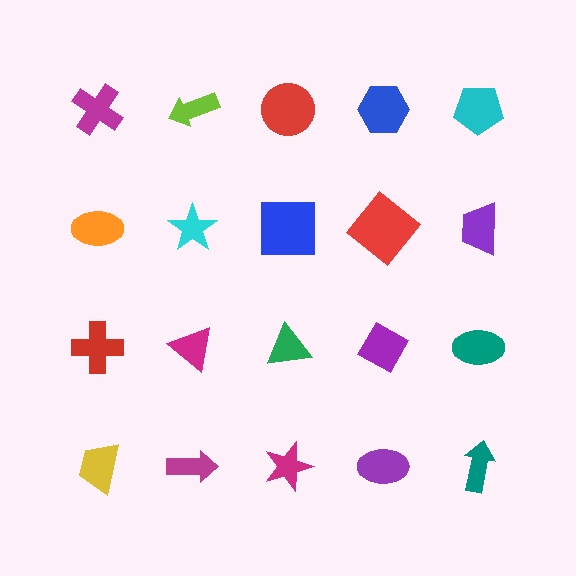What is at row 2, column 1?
An orange ellipse.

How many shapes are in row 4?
5 shapes.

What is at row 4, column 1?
A yellow trapezoid.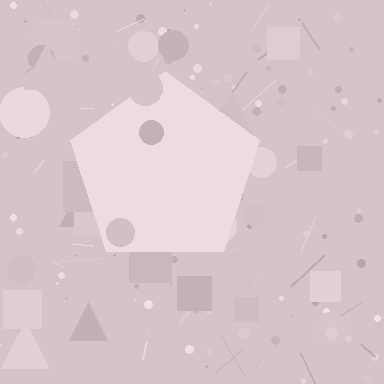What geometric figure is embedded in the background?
A pentagon is embedded in the background.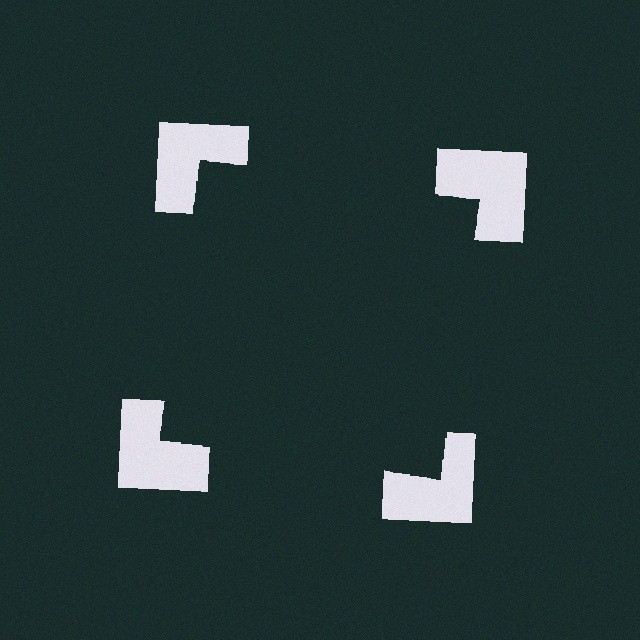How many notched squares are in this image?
There are 4 — one at each vertex of the illusory square.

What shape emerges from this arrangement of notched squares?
An illusory square — its edges are inferred from the aligned wedge cuts in the notched squares, not physically drawn.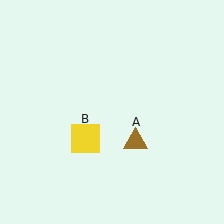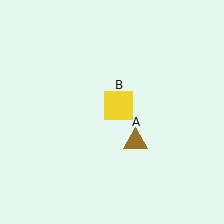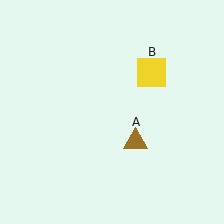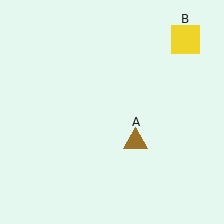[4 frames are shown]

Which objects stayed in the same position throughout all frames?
Brown triangle (object A) remained stationary.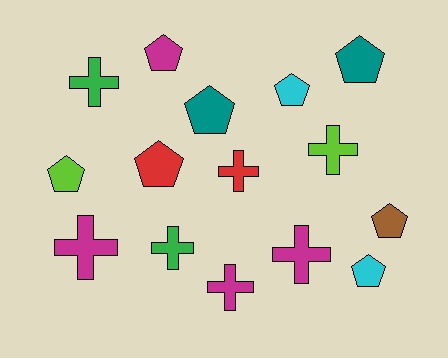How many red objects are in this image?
There are 2 red objects.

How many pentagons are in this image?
There are 8 pentagons.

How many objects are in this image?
There are 15 objects.